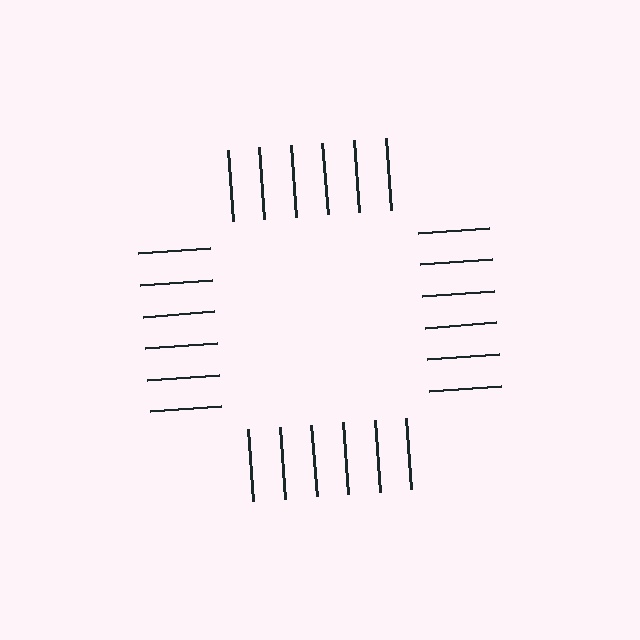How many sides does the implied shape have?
4 sides — the line-ends trace a square.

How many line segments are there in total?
24 — 6 along each of the 4 edges.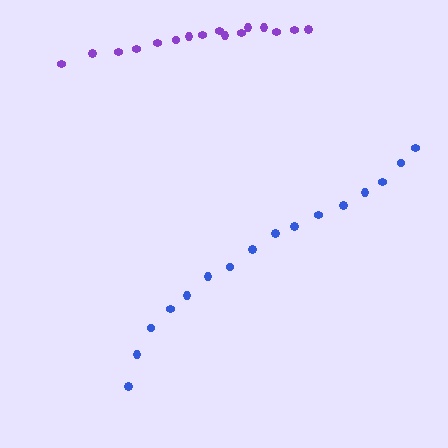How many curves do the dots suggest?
There are 2 distinct paths.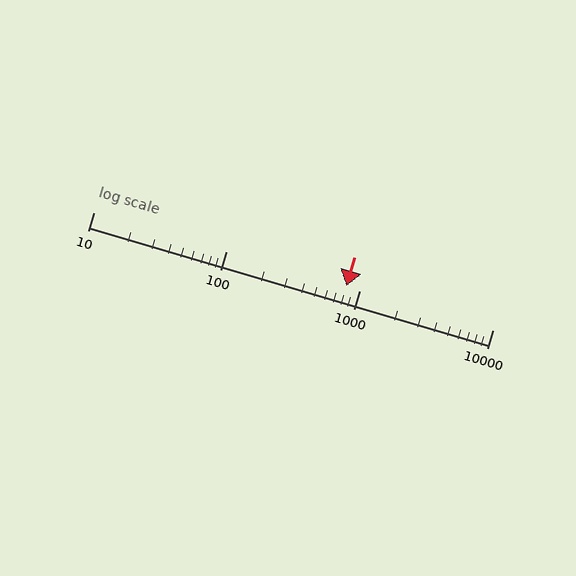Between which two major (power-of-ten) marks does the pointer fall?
The pointer is between 100 and 1000.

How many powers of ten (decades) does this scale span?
The scale spans 3 decades, from 10 to 10000.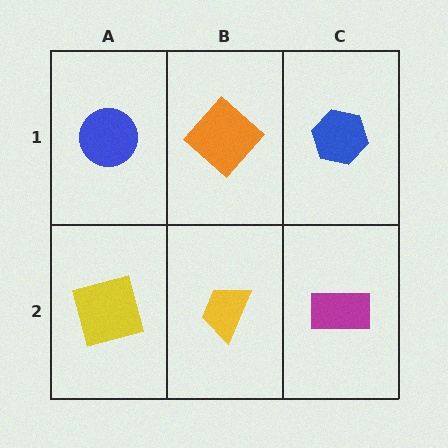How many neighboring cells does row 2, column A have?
2.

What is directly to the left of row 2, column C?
A yellow trapezoid.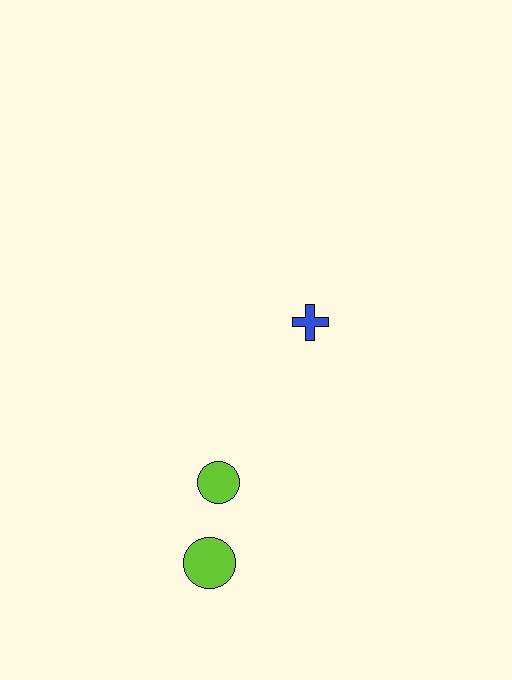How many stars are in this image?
There are no stars.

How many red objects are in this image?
There are no red objects.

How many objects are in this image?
There are 3 objects.